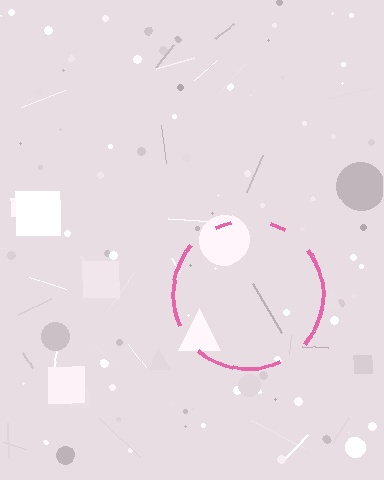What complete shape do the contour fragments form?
The contour fragments form a circle.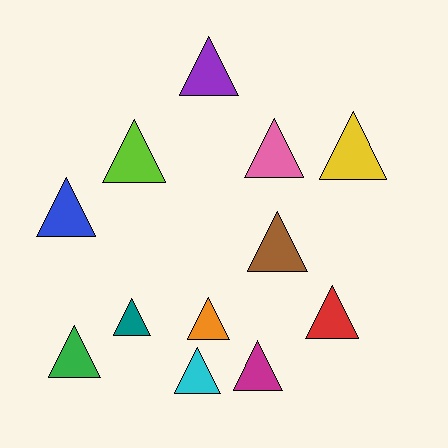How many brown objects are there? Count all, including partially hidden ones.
There is 1 brown object.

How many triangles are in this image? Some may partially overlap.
There are 12 triangles.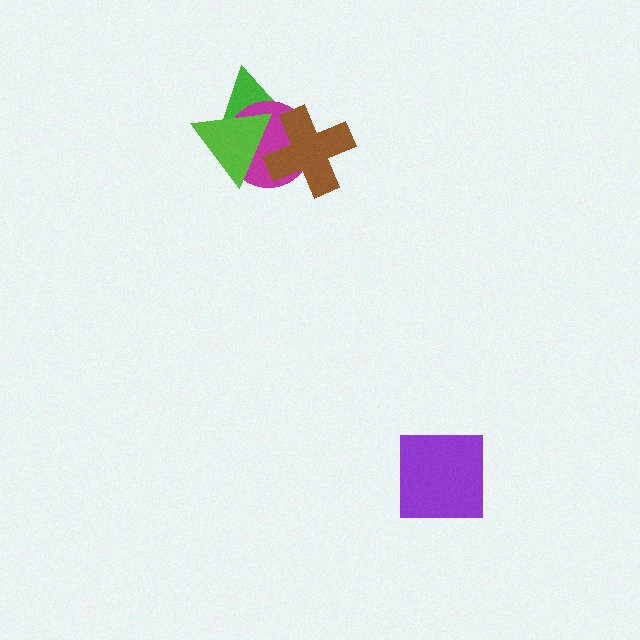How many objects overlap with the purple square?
0 objects overlap with the purple square.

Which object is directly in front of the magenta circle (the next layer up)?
The lime triangle is directly in front of the magenta circle.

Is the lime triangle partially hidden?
Yes, it is partially covered by another shape.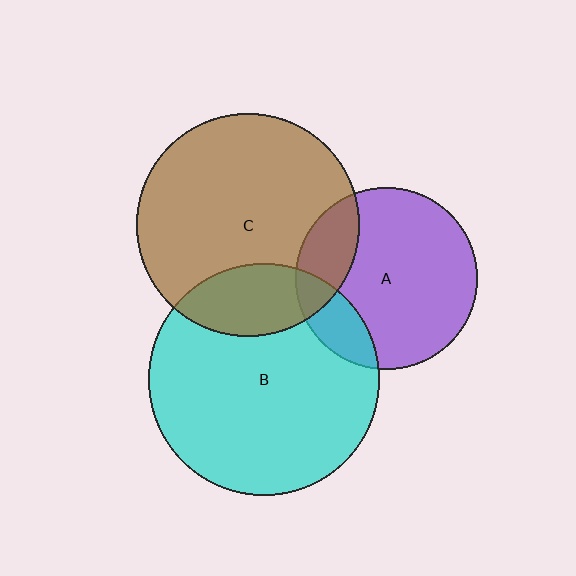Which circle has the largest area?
Circle B (cyan).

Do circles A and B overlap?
Yes.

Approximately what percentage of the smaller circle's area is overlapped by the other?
Approximately 15%.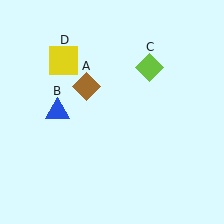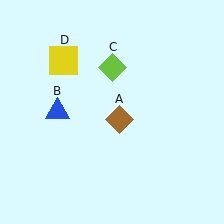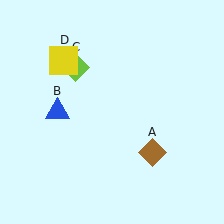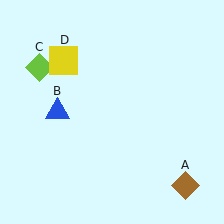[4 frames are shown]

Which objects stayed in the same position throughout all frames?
Blue triangle (object B) and yellow square (object D) remained stationary.